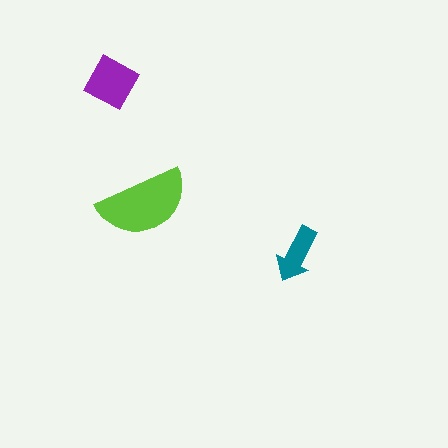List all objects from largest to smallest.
The lime semicircle, the purple diamond, the teal arrow.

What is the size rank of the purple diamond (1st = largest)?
2nd.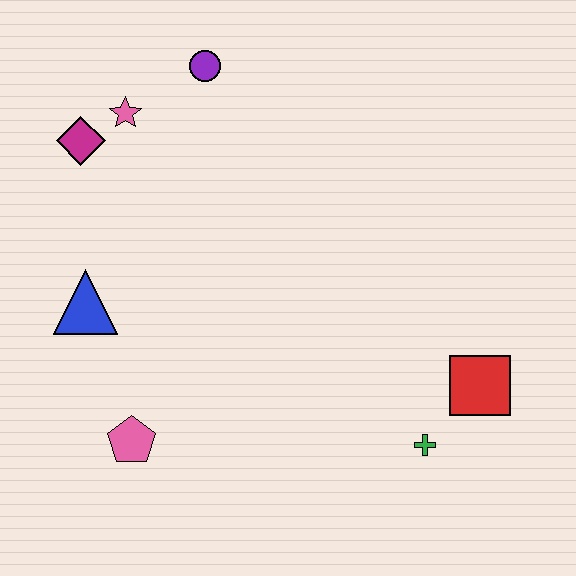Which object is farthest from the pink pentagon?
The purple circle is farthest from the pink pentagon.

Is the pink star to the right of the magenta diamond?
Yes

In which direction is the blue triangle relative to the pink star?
The blue triangle is below the pink star.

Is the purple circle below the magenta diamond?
No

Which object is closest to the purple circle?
The pink star is closest to the purple circle.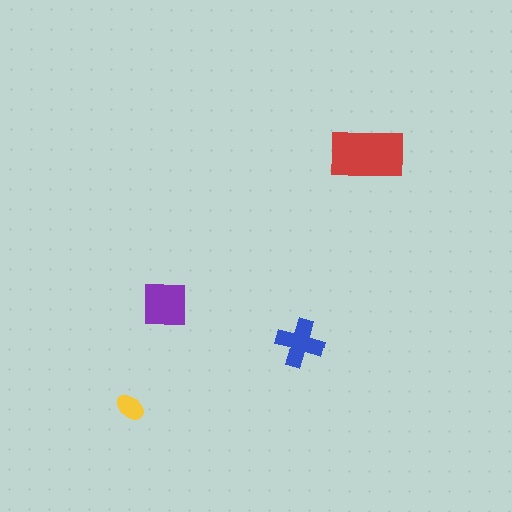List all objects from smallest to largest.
The yellow ellipse, the blue cross, the purple square, the red rectangle.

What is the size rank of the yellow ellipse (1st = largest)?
4th.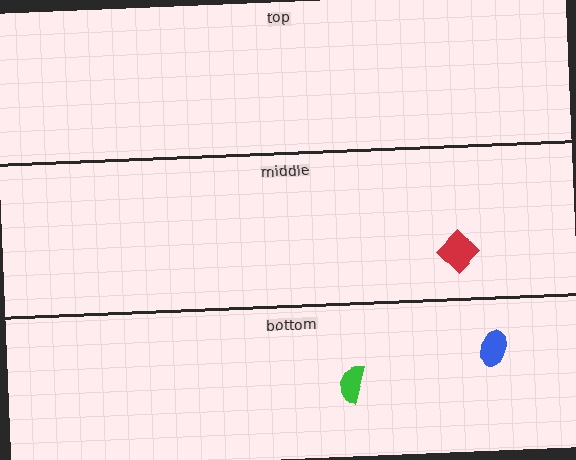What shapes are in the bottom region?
The green semicircle, the blue ellipse.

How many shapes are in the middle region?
1.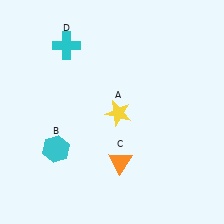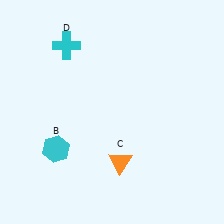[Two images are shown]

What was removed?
The yellow star (A) was removed in Image 2.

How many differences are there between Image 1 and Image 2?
There is 1 difference between the two images.